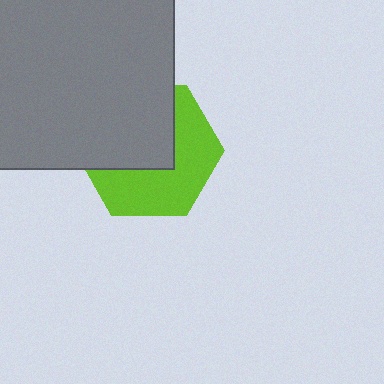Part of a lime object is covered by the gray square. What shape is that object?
It is a hexagon.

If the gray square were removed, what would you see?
You would see the complete lime hexagon.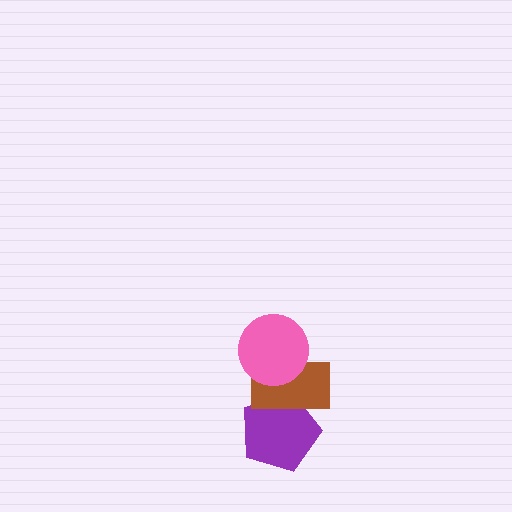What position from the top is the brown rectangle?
The brown rectangle is 2nd from the top.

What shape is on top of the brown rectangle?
The pink circle is on top of the brown rectangle.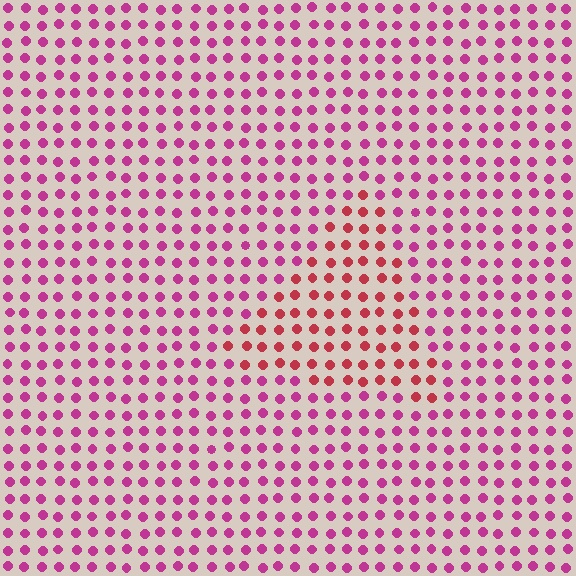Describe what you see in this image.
The image is filled with small magenta elements in a uniform arrangement. A triangle-shaped region is visible where the elements are tinted to a slightly different hue, forming a subtle color boundary.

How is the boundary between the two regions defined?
The boundary is defined purely by a slight shift in hue (about 33 degrees). Spacing, size, and orientation are identical on both sides.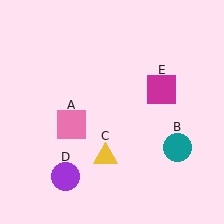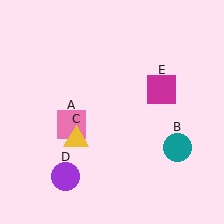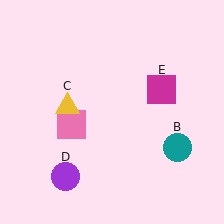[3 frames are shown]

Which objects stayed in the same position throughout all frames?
Pink square (object A) and teal circle (object B) and purple circle (object D) and magenta square (object E) remained stationary.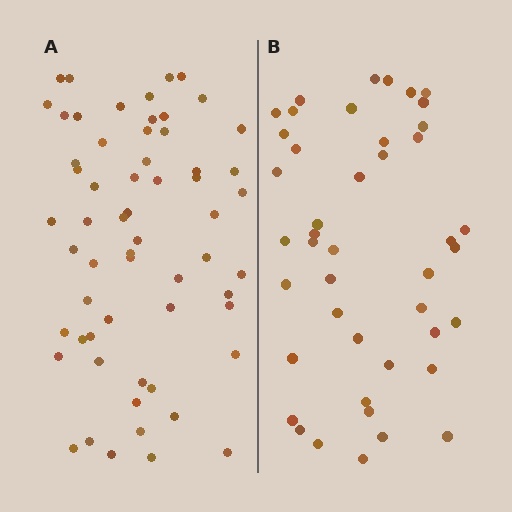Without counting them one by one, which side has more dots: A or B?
Region A (the left region) has more dots.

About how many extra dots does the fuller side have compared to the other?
Region A has approximately 15 more dots than region B.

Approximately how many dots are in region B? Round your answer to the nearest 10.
About 40 dots. (The exact count is 44, which rounds to 40.)